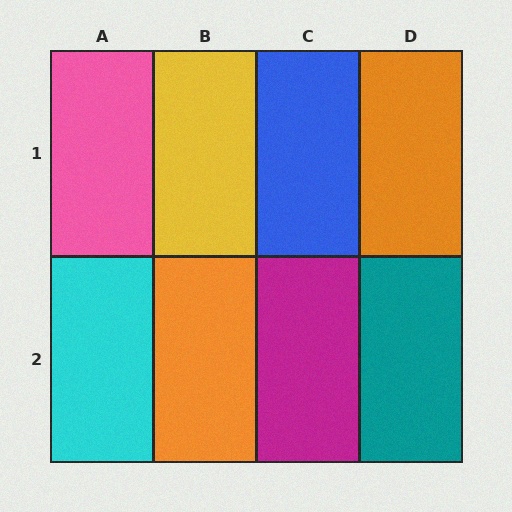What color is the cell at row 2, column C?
Magenta.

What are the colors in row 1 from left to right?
Pink, yellow, blue, orange.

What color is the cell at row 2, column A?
Cyan.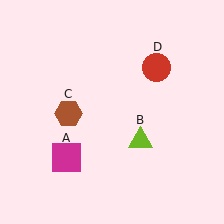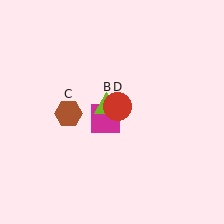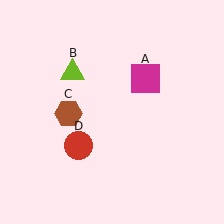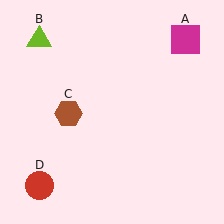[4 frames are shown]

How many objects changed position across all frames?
3 objects changed position: magenta square (object A), lime triangle (object B), red circle (object D).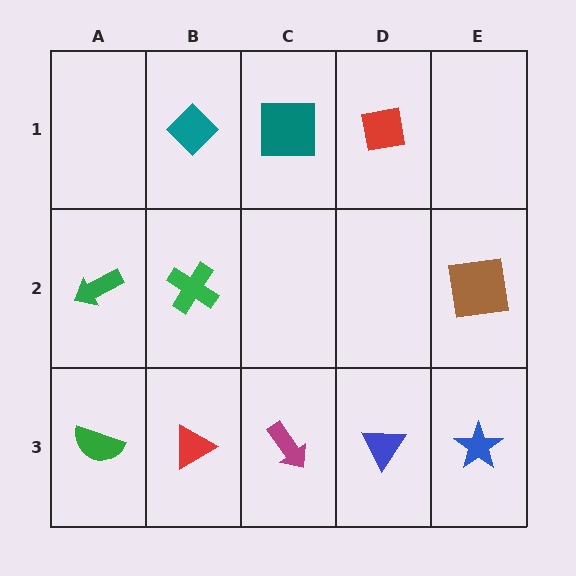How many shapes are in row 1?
3 shapes.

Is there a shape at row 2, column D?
No, that cell is empty.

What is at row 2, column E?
A brown square.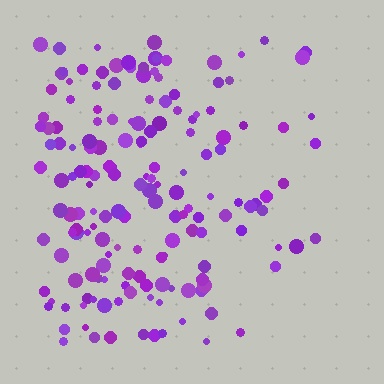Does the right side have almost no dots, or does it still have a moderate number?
Still a moderate number, just noticeably fewer than the left.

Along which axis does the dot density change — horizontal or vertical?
Horizontal.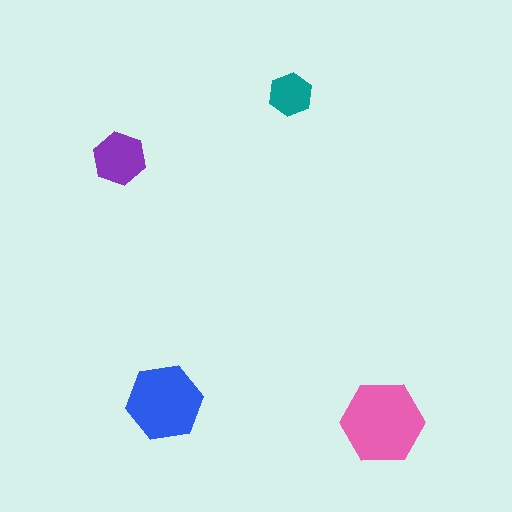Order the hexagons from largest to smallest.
the pink one, the blue one, the purple one, the teal one.